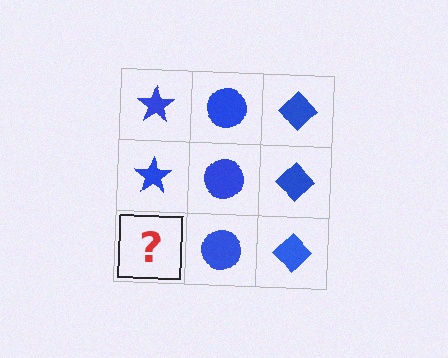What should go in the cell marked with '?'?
The missing cell should contain a blue star.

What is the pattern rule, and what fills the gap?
The rule is that each column has a consistent shape. The gap should be filled with a blue star.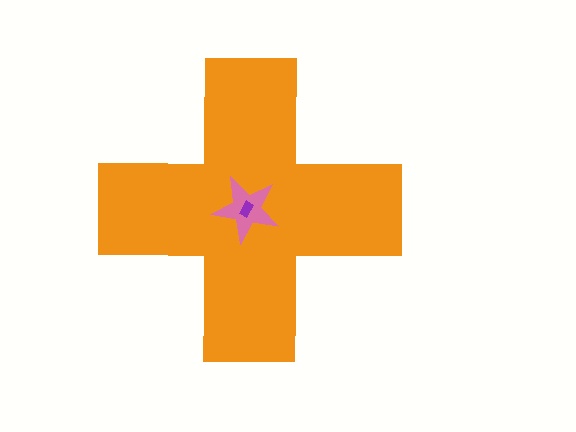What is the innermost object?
The purple rectangle.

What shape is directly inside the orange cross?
The pink star.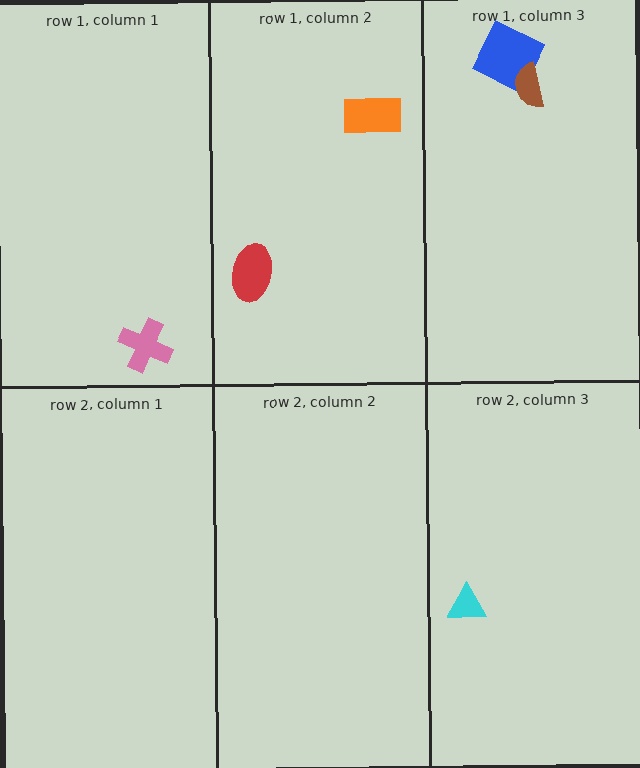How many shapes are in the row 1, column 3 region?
2.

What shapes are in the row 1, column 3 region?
The blue square, the brown semicircle.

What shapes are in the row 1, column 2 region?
The orange rectangle, the red ellipse.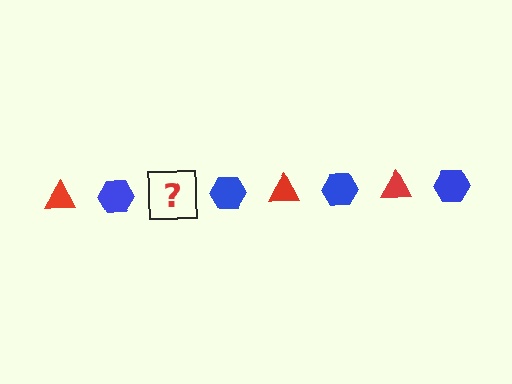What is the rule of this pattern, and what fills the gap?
The rule is that the pattern alternates between red triangle and blue hexagon. The gap should be filled with a red triangle.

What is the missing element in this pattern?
The missing element is a red triangle.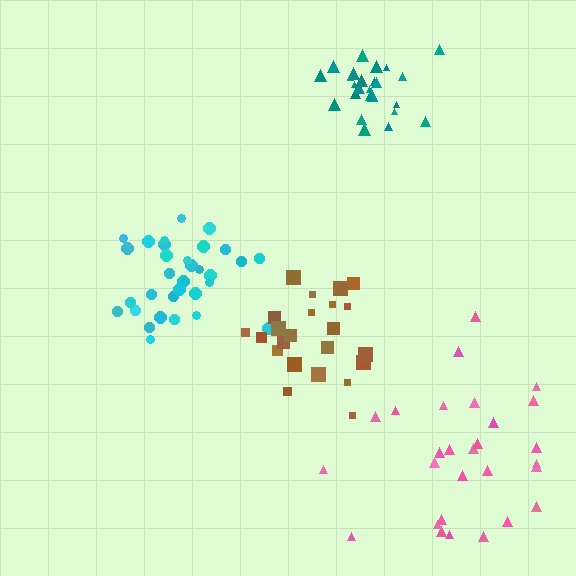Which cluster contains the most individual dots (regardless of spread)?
Cyan (32).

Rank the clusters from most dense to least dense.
teal, cyan, brown, pink.